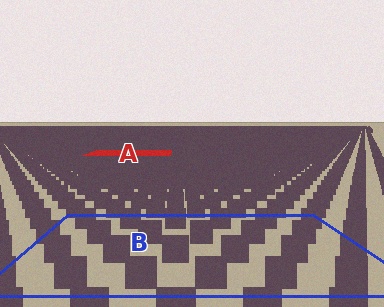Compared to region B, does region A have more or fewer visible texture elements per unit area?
Region A has more texture elements per unit area — they are packed more densely because it is farther away.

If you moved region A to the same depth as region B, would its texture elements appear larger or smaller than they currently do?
They would appear larger. At a closer depth, the same texture elements are projected at a bigger on-screen size.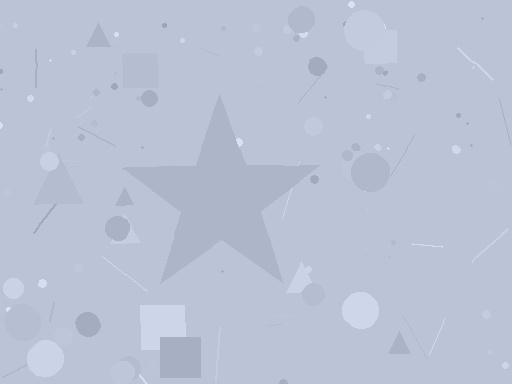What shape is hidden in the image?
A star is hidden in the image.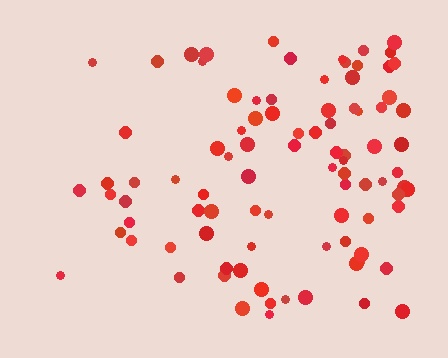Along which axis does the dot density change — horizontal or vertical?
Horizontal.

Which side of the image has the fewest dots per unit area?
The left.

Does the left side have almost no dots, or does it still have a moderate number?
Still a moderate number, just noticeably fewer than the right.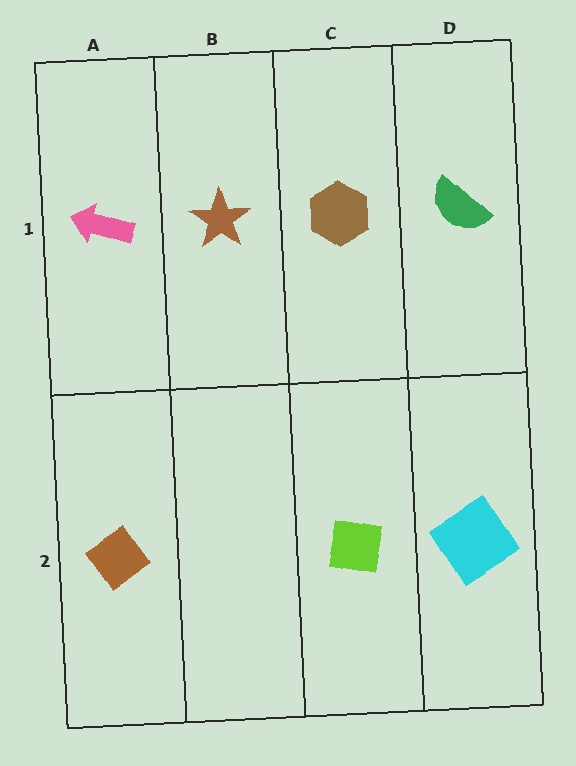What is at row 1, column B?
A brown star.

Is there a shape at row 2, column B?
No, that cell is empty.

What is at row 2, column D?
A cyan diamond.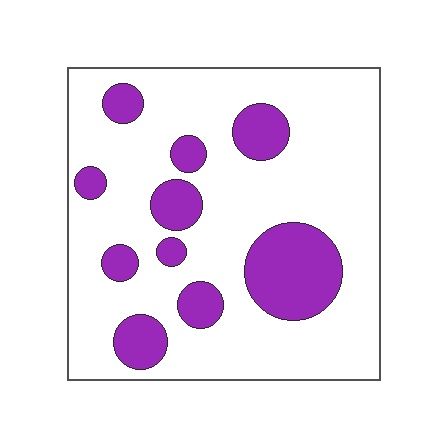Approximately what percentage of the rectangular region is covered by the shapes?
Approximately 20%.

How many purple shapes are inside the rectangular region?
10.